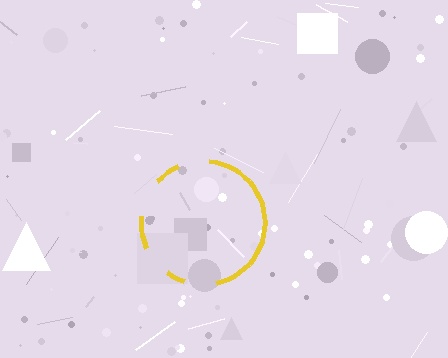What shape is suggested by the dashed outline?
The dashed outline suggests a circle.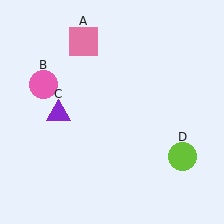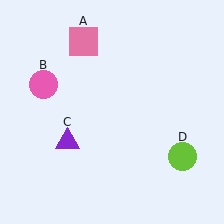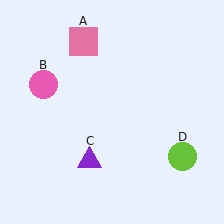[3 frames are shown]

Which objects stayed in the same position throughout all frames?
Pink square (object A) and pink circle (object B) and lime circle (object D) remained stationary.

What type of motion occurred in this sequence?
The purple triangle (object C) rotated counterclockwise around the center of the scene.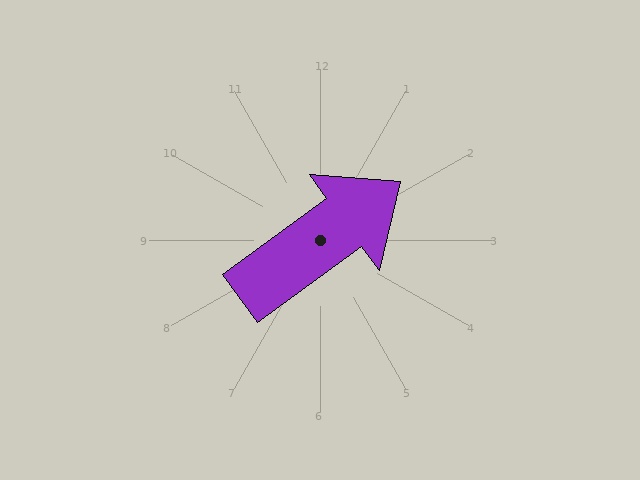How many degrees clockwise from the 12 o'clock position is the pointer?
Approximately 54 degrees.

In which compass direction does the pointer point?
Northeast.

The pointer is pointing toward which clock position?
Roughly 2 o'clock.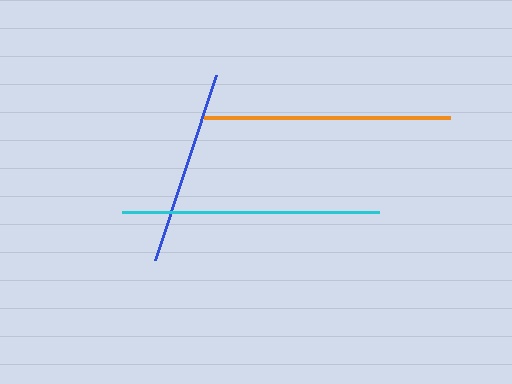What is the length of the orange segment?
The orange segment is approximately 246 pixels long.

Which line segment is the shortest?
The blue line is the shortest at approximately 195 pixels.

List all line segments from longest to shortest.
From longest to shortest: cyan, orange, blue.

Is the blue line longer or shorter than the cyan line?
The cyan line is longer than the blue line.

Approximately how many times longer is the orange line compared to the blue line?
The orange line is approximately 1.3 times the length of the blue line.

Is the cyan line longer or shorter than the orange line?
The cyan line is longer than the orange line.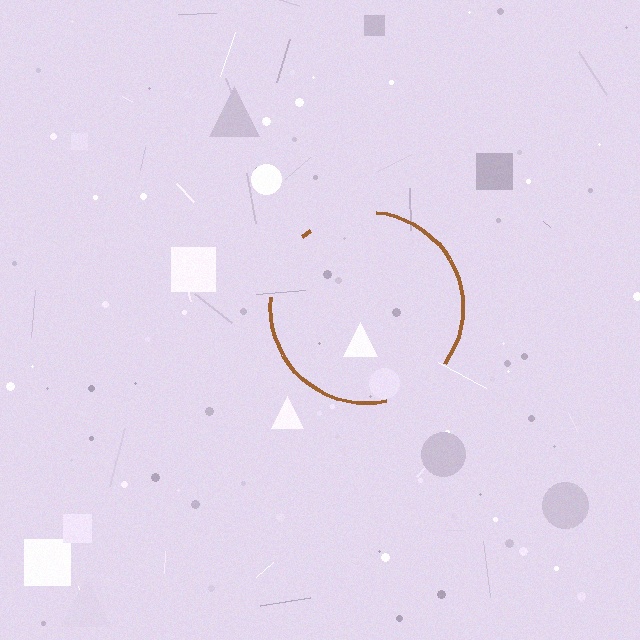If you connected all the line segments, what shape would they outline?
They would outline a circle.